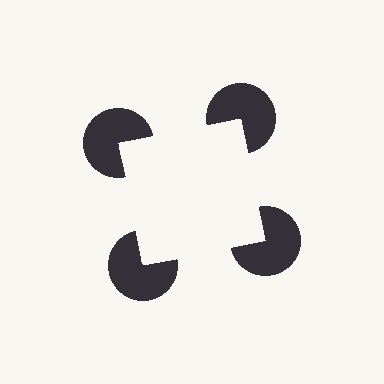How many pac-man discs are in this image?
There are 4 — one at each vertex of the illusory square.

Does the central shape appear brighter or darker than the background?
It typically appears slightly brighter than the background, even though no actual brightness change is drawn.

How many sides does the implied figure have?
4 sides.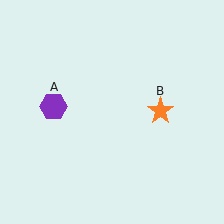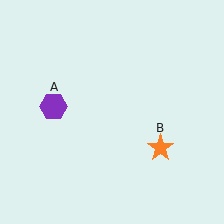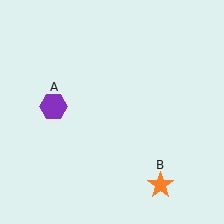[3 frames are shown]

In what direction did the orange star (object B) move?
The orange star (object B) moved down.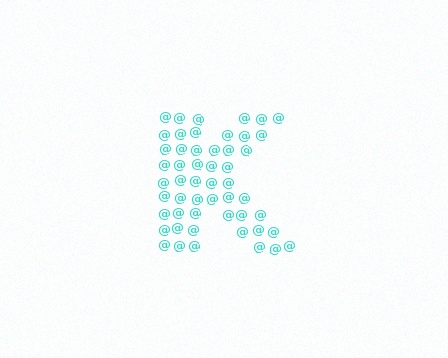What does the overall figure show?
The overall figure shows the letter K.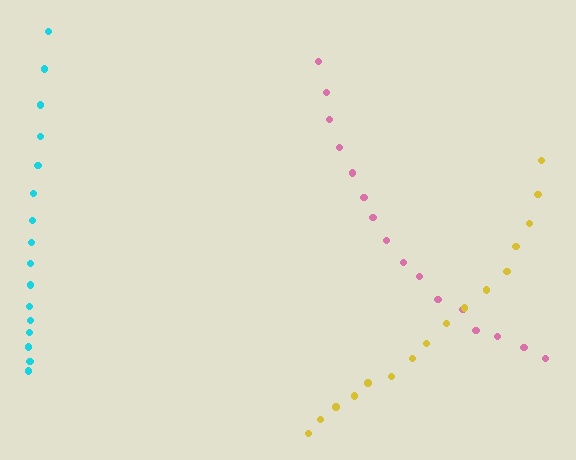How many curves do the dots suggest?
There are 3 distinct paths.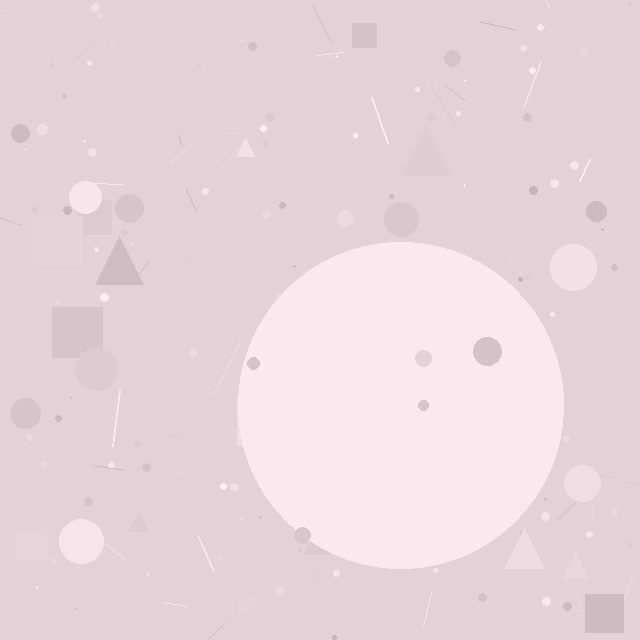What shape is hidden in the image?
A circle is hidden in the image.